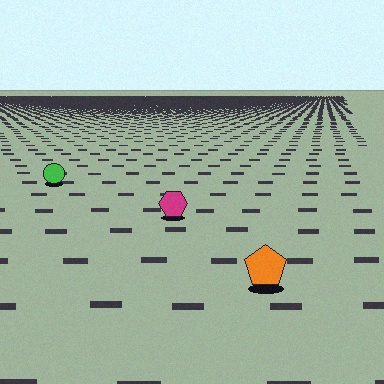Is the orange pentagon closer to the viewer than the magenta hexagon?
Yes. The orange pentagon is closer — you can tell from the texture gradient: the ground texture is coarser near it.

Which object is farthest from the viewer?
The green circle is farthest from the viewer. It appears smaller and the ground texture around it is denser.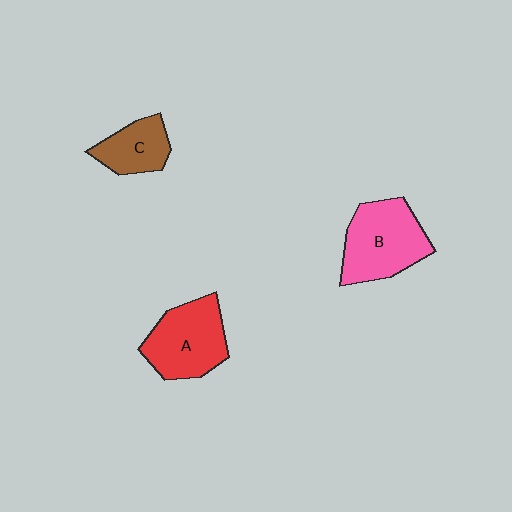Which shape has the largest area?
Shape B (pink).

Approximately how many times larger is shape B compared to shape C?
Approximately 1.7 times.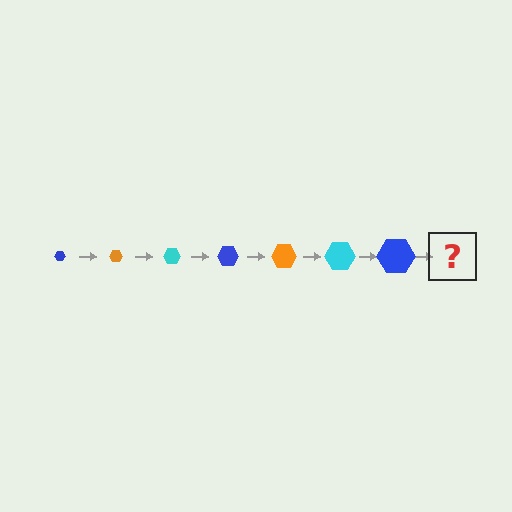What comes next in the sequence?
The next element should be an orange hexagon, larger than the previous one.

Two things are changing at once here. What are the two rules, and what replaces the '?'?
The two rules are that the hexagon grows larger each step and the color cycles through blue, orange, and cyan. The '?' should be an orange hexagon, larger than the previous one.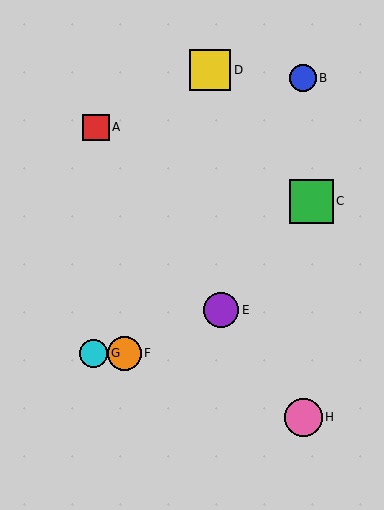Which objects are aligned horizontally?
Objects F, G are aligned horizontally.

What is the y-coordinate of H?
Object H is at y≈417.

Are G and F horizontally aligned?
Yes, both are at y≈353.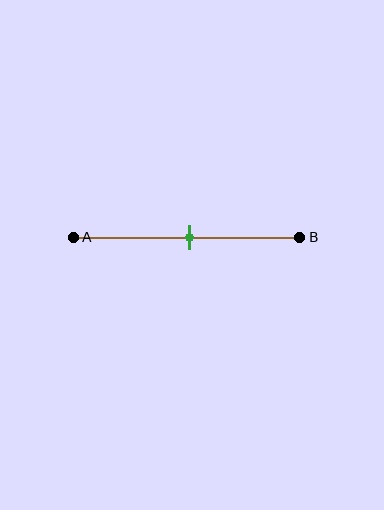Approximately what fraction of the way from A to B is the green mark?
The green mark is approximately 50% of the way from A to B.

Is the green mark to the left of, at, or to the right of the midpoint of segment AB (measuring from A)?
The green mark is approximately at the midpoint of segment AB.